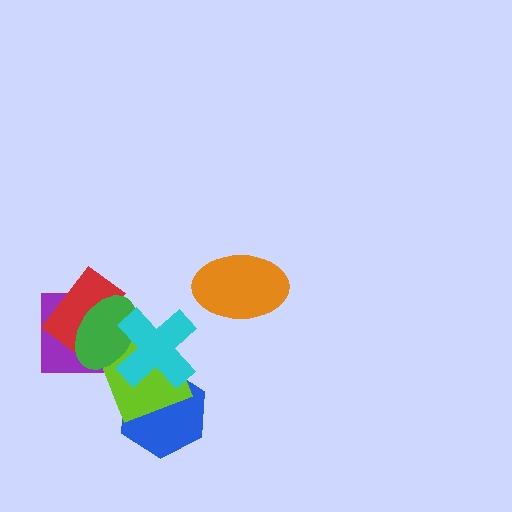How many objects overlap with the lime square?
3 objects overlap with the lime square.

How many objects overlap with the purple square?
2 objects overlap with the purple square.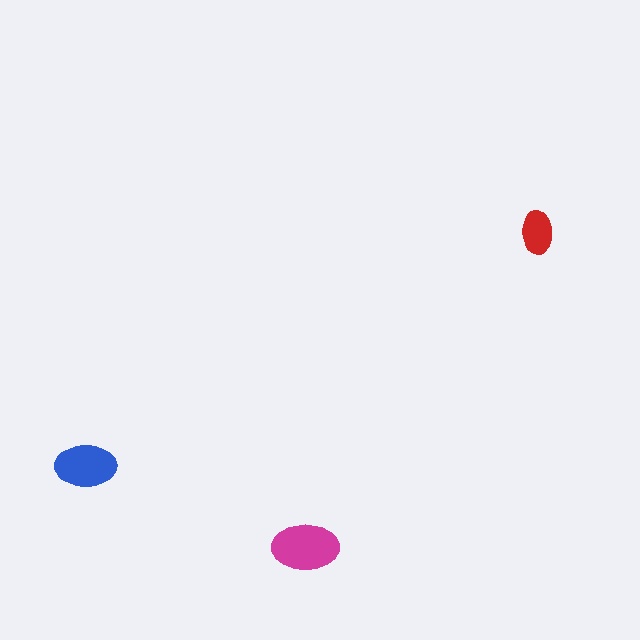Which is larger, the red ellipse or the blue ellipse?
The blue one.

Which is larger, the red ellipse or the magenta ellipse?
The magenta one.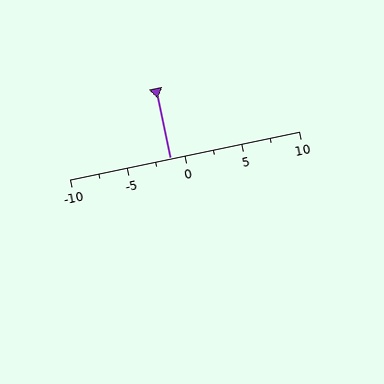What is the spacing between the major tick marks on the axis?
The major ticks are spaced 5 apart.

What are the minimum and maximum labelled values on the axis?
The axis runs from -10 to 10.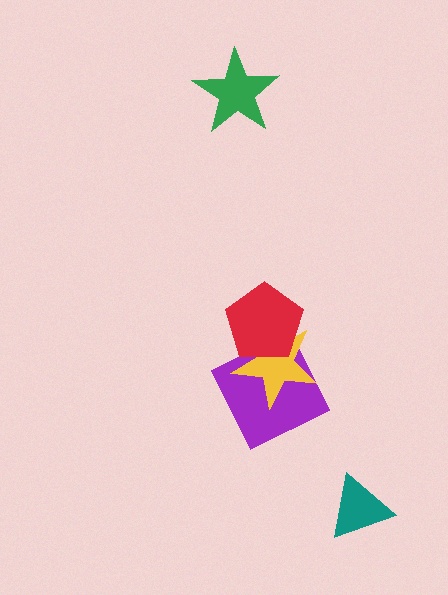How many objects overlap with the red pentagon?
2 objects overlap with the red pentagon.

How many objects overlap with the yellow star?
2 objects overlap with the yellow star.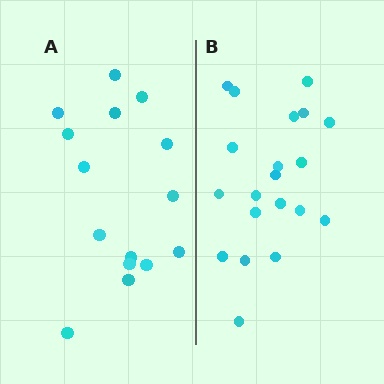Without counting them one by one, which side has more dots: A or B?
Region B (the right region) has more dots.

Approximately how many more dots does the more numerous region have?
Region B has about 5 more dots than region A.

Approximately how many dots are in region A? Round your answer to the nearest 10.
About 20 dots. (The exact count is 15, which rounds to 20.)